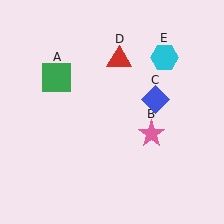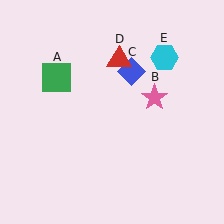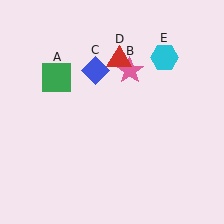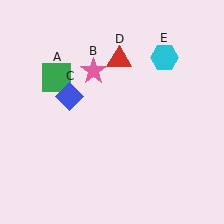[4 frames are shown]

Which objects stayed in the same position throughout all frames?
Green square (object A) and red triangle (object D) and cyan hexagon (object E) remained stationary.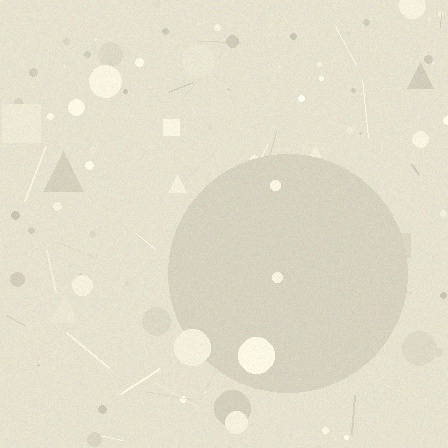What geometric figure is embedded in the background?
A circle is embedded in the background.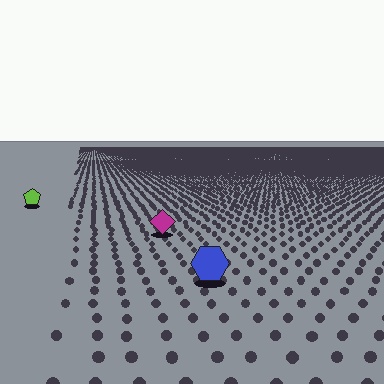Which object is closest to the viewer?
The blue hexagon is closest. The texture marks near it are larger and more spread out.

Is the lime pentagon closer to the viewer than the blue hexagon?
No. The blue hexagon is closer — you can tell from the texture gradient: the ground texture is coarser near it.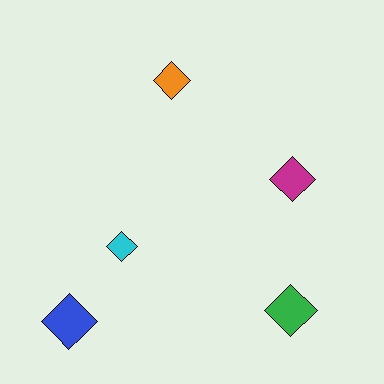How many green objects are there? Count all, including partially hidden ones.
There is 1 green object.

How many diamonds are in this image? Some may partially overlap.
There are 5 diamonds.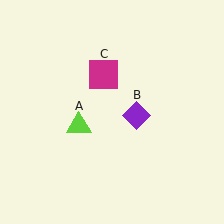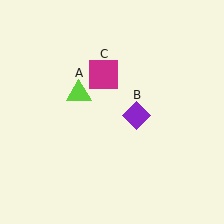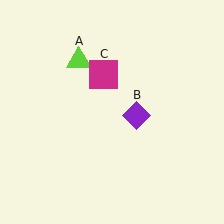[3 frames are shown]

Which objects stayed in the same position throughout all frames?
Purple diamond (object B) and magenta square (object C) remained stationary.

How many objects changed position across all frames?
1 object changed position: lime triangle (object A).